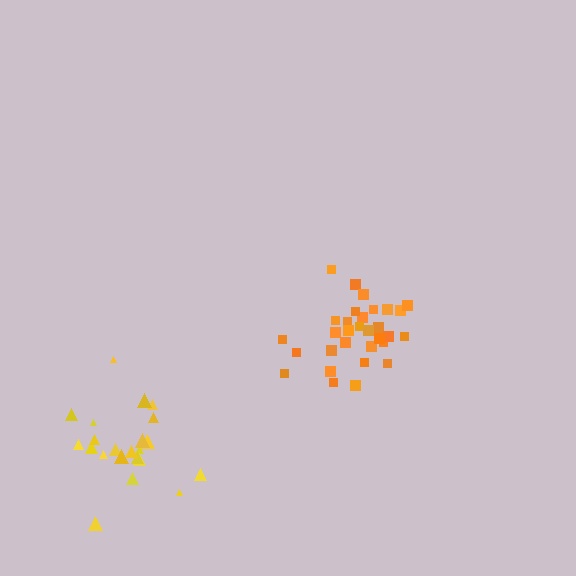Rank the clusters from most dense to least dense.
orange, yellow.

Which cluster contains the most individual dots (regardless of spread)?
Orange (31).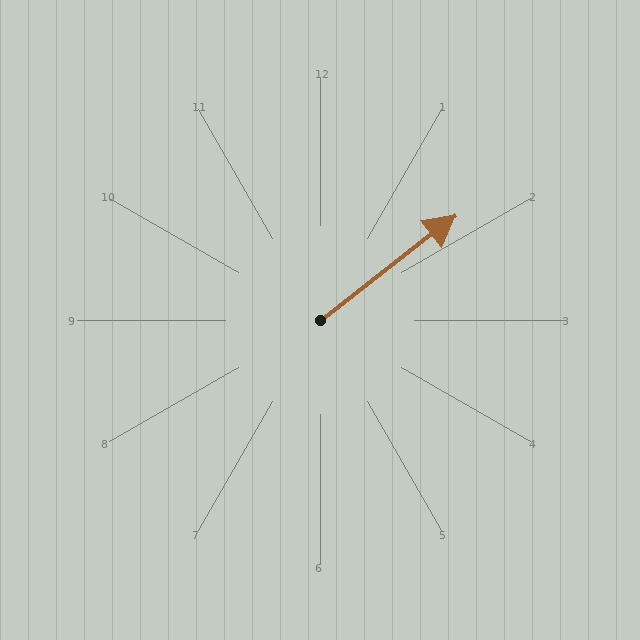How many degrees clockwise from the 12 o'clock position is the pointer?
Approximately 52 degrees.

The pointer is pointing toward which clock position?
Roughly 2 o'clock.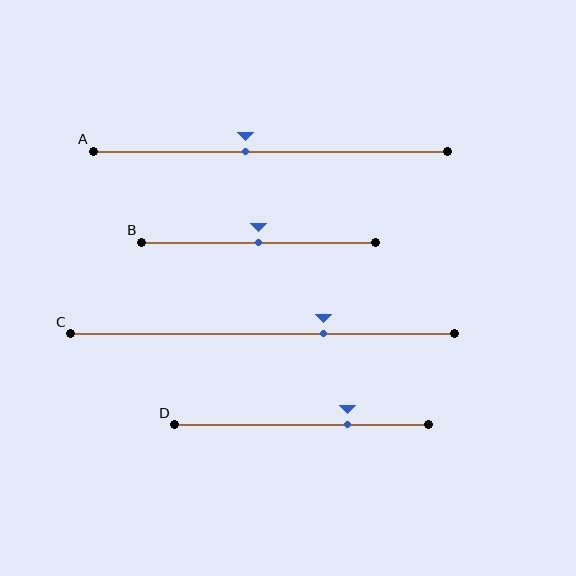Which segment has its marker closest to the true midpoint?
Segment B has its marker closest to the true midpoint.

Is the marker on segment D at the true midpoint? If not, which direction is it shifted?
No, the marker on segment D is shifted to the right by about 18% of the segment length.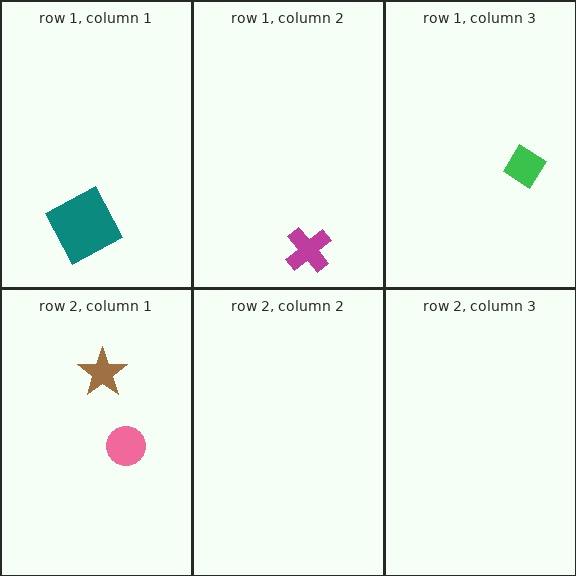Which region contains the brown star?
The row 2, column 1 region.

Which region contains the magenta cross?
The row 1, column 2 region.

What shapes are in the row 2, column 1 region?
The brown star, the pink circle.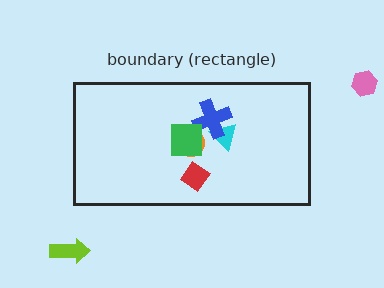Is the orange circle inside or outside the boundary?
Inside.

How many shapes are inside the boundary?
5 inside, 2 outside.